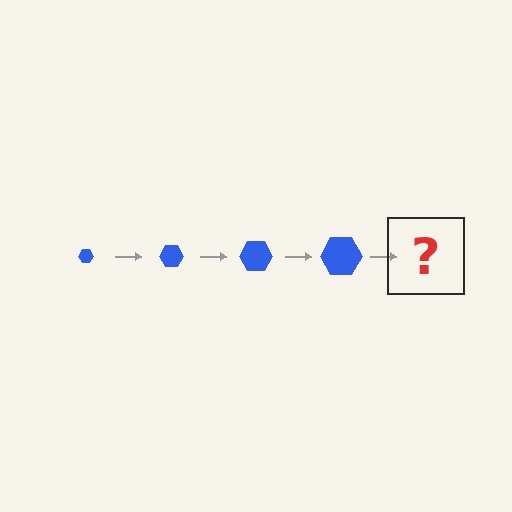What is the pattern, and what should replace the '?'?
The pattern is that the hexagon gets progressively larger each step. The '?' should be a blue hexagon, larger than the previous one.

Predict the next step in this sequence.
The next step is a blue hexagon, larger than the previous one.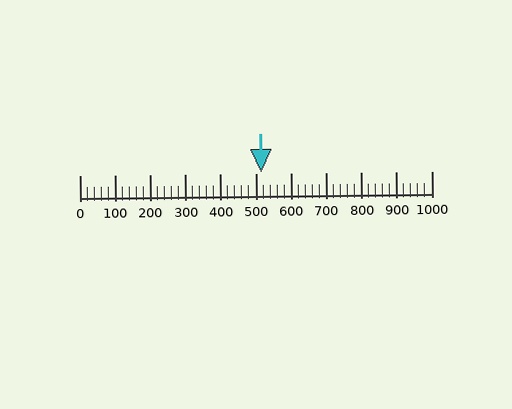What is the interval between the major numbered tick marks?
The major tick marks are spaced 100 units apart.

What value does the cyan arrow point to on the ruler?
The cyan arrow points to approximately 517.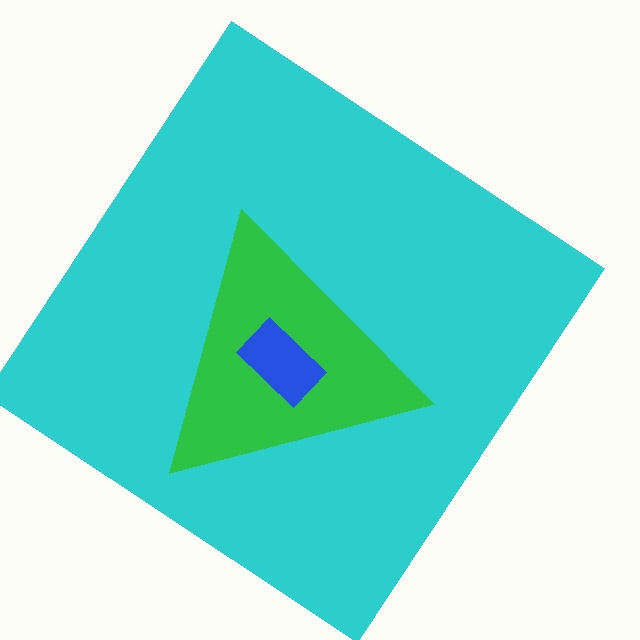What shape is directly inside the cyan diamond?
The green triangle.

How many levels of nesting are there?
3.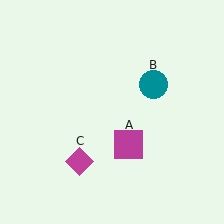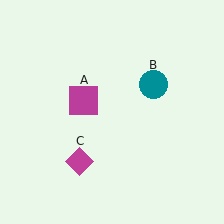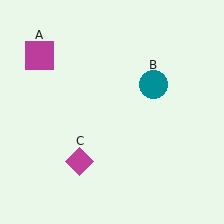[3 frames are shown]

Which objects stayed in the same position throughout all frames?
Teal circle (object B) and magenta diamond (object C) remained stationary.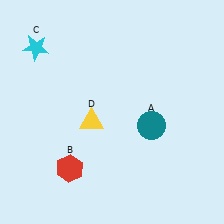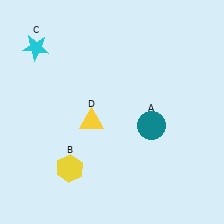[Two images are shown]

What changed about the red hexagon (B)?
In Image 1, B is red. In Image 2, it changed to yellow.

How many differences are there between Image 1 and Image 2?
There is 1 difference between the two images.